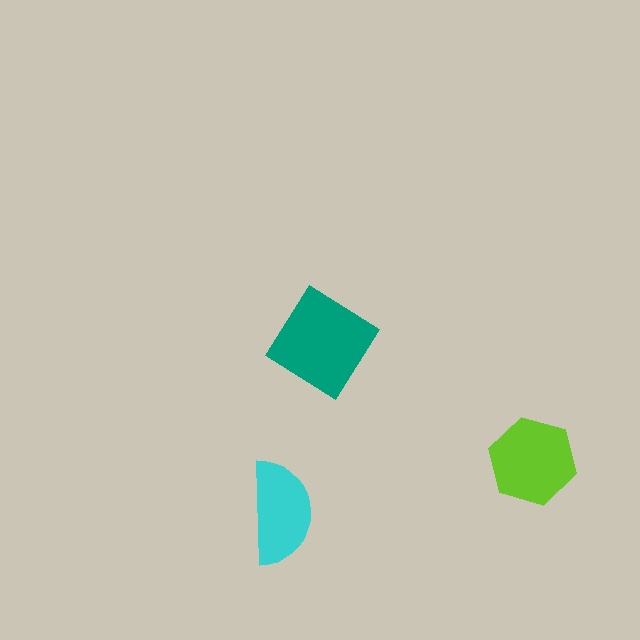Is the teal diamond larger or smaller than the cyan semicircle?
Larger.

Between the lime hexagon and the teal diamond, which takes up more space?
The teal diamond.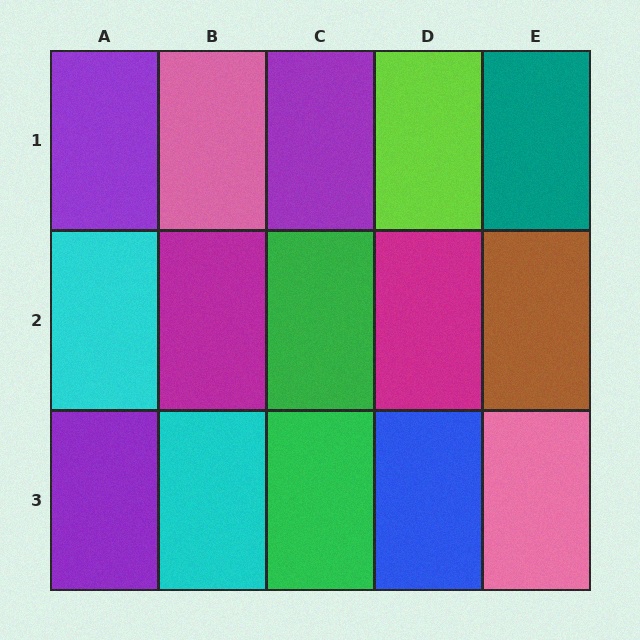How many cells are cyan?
2 cells are cyan.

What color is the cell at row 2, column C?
Green.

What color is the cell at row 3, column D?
Blue.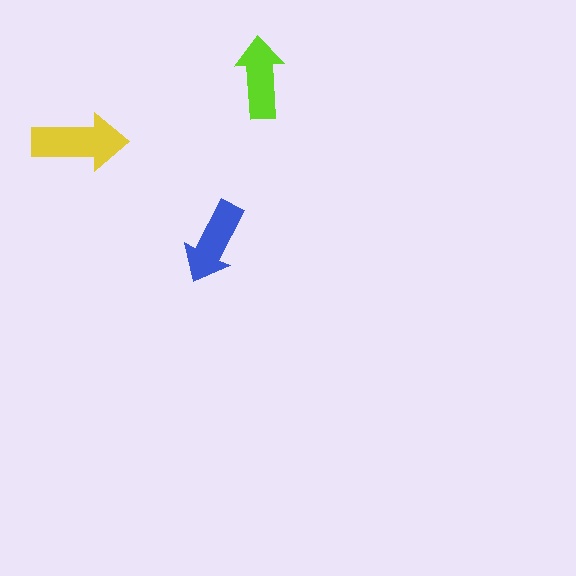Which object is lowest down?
The blue arrow is bottommost.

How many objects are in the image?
There are 3 objects in the image.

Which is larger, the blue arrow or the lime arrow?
The blue one.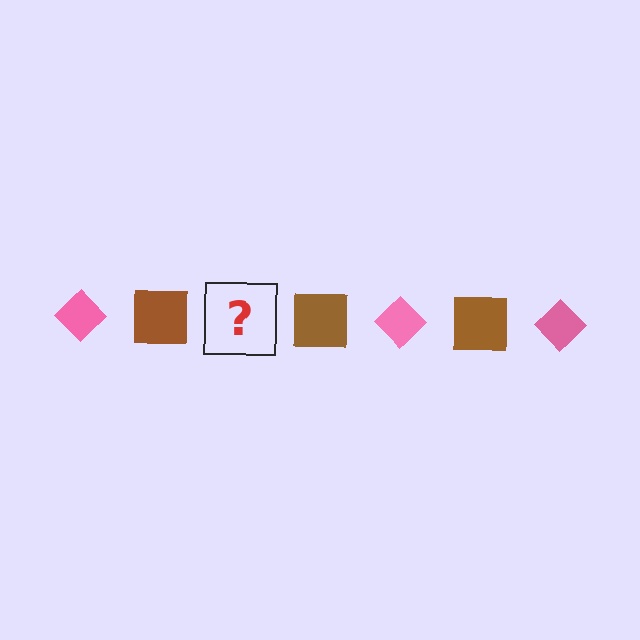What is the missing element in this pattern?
The missing element is a pink diamond.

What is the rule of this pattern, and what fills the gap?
The rule is that the pattern alternates between pink diamond and brown square. The gap should be filled with a pink diamond.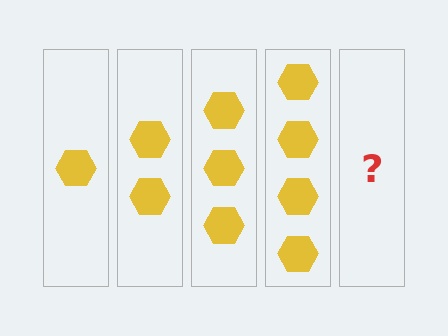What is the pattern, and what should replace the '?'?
The pattern is that each step adds one more hexagon. The '?' should be 5 hexagons.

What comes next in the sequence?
The next element should be 5 hexagons.